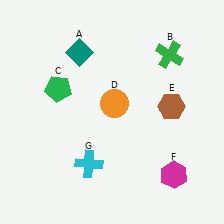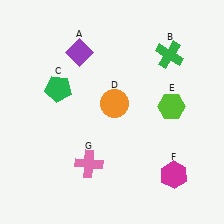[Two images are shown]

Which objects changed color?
A changed from teal to purple. E changed from brown to lime. G changed from cyan to pink.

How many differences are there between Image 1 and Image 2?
There are 3 differences between the two images.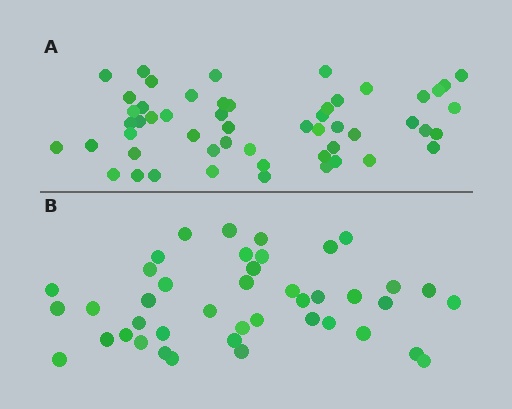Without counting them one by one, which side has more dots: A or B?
Region A (the top region) has more dots.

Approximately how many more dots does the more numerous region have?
Region A has roughly 12 or so more dots than region B.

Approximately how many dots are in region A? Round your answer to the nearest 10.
About 50 dots. (The exact count is 53, which rounds to 50.)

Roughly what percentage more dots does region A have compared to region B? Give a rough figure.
About 25% more.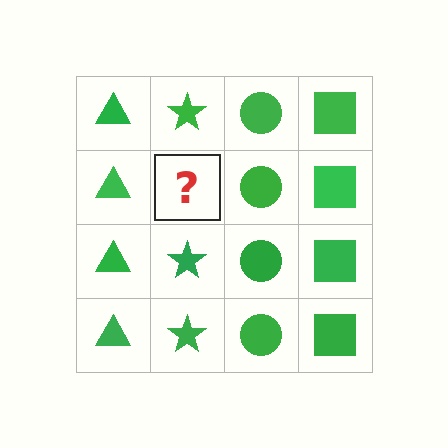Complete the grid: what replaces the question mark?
The question mark should be replaced with a green star.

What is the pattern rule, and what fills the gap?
The rule is that each column has a consistent shape. The gap should be filled with a green star.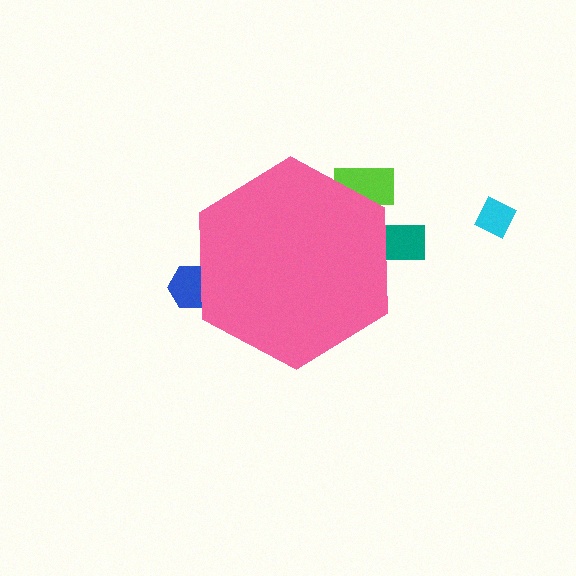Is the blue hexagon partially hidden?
Yes, the blue hexagon is partially hidden behind the pink hexagon.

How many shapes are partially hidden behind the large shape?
3 shapes are partially hidden.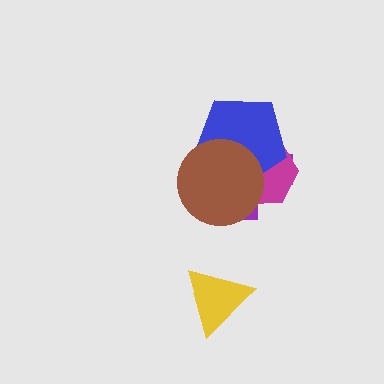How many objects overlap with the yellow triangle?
0 objects overlap with the yellow triangle.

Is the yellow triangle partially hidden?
No, no other shape covers it.